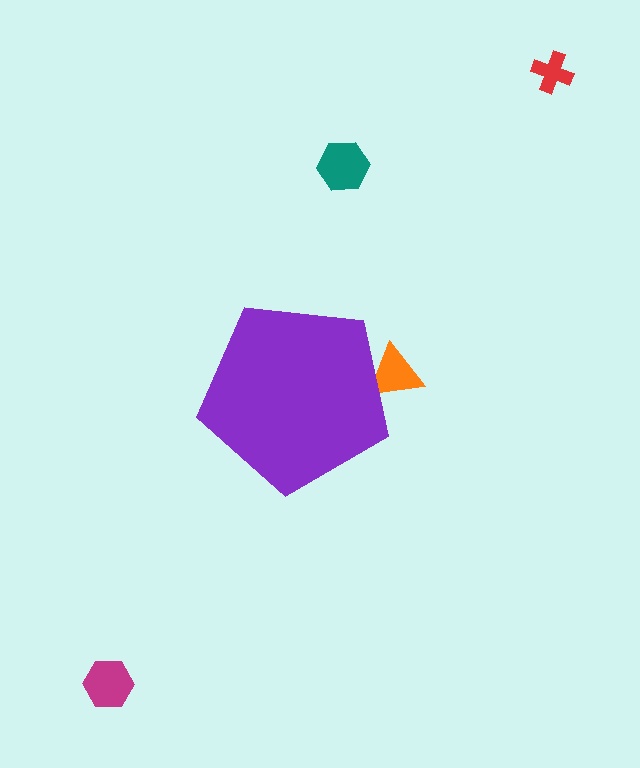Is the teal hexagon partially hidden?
No, the teal hexagon is fully visible.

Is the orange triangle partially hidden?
Yes, the orange triangle is partially hidden behind the purple pentagon.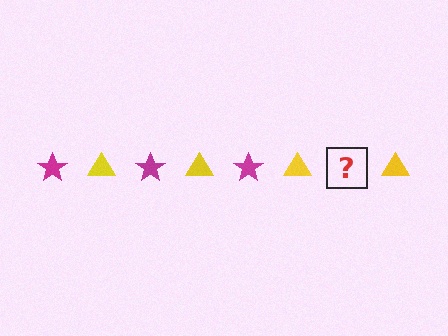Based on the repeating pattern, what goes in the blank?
The blank should be a magenta star.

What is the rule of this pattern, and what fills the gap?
The rule is that the pattern alternates between magenta star and yellow triangle. The gap should be filled with a magenta star.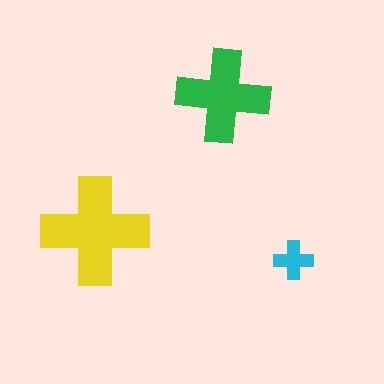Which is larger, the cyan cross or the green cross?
The green one.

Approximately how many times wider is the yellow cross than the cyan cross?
About 2.5 times wider.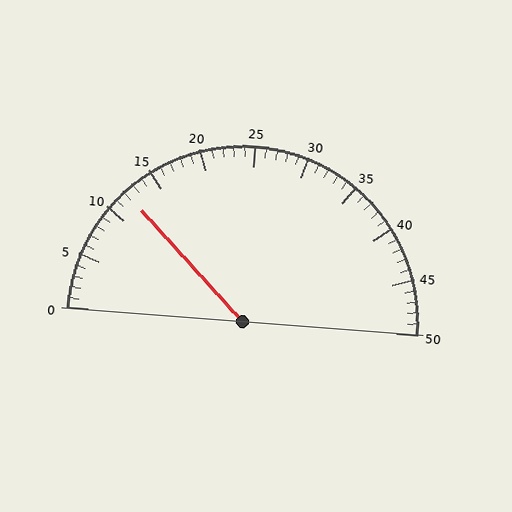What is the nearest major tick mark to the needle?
The nearest major tick mark is 10.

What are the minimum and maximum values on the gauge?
The gauge ranges from 0 to 50.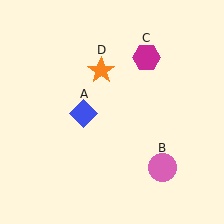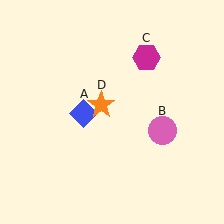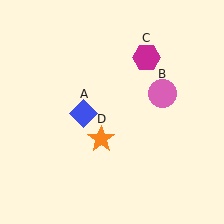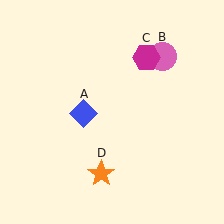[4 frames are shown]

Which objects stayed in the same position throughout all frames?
Blue diamond (object A) and magenta hexagon (object C) remained stationary.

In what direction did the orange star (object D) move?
The orange star (object D) moved down.